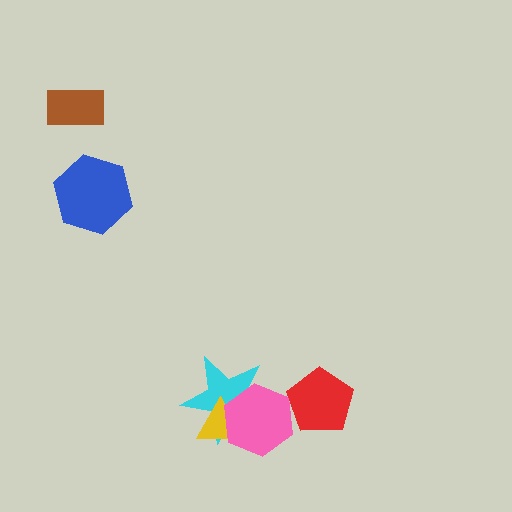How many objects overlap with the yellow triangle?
2 objects overlap with the yellow triangle.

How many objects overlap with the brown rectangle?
0 objects overlap with the brown rectangle.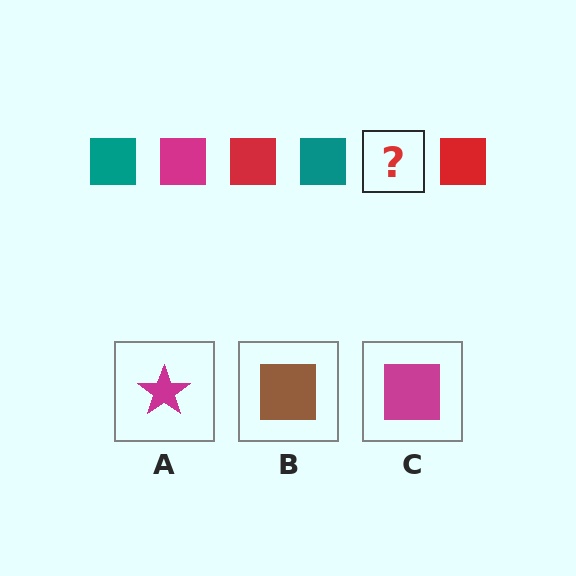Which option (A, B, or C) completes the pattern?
C.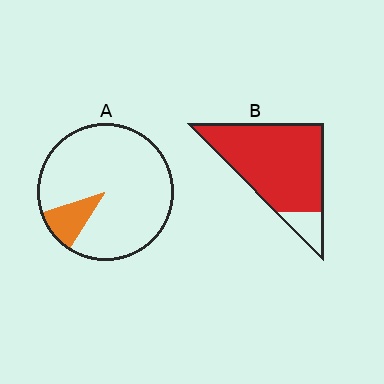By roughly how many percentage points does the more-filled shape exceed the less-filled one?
By roughly 75 percentage points (B over A).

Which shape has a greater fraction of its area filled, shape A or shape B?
Shape B.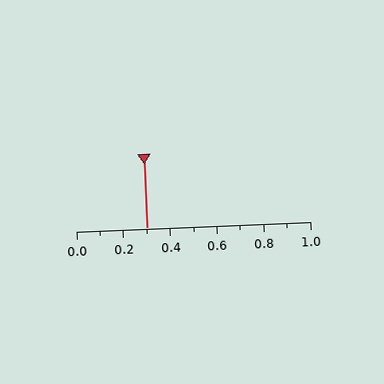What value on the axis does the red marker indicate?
The marker indicates approximately 0.3.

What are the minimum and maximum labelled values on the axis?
The axis runs from 0.0 to 1.0.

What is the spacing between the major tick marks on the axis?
The major ticks are spaced 0.2 apart.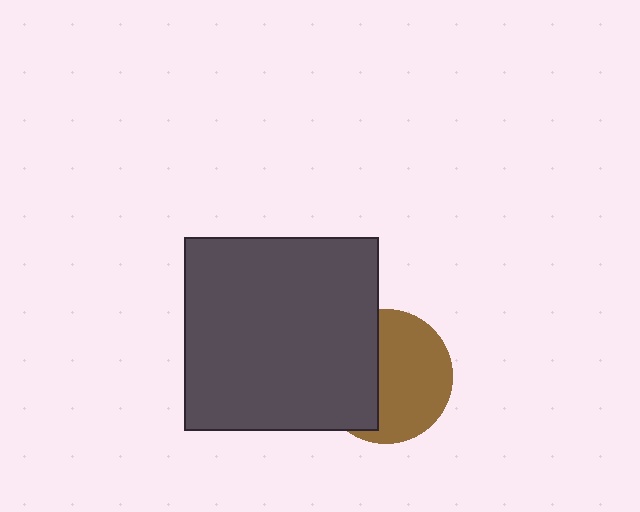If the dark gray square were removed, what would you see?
You would see the complete brown circle.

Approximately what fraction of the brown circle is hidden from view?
Roughly 42% of the brown circle is hidden behind the dark gray square.